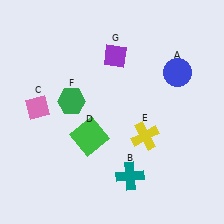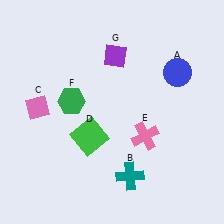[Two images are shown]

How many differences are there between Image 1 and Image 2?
There is 1 difference between the two images.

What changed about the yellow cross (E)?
In Image 1, E is yellow. In Image 2, it changed to pink.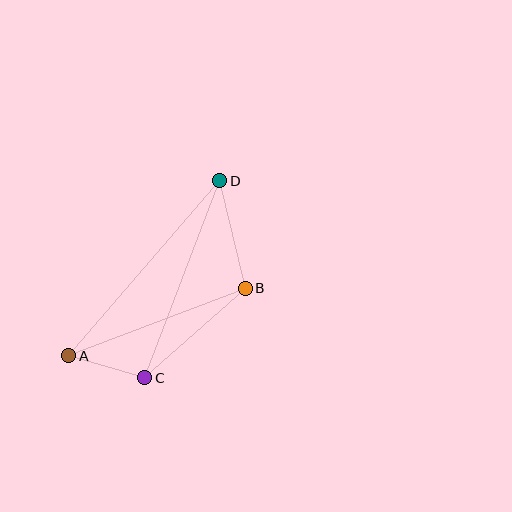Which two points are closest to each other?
Points A and C are closest to each other.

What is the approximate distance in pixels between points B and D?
The distance between B and D is approximately 110 pixels.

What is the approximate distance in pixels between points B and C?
The distance between B and C is approximately 135 pixels.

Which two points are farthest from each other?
Points A and D are farthest from each other.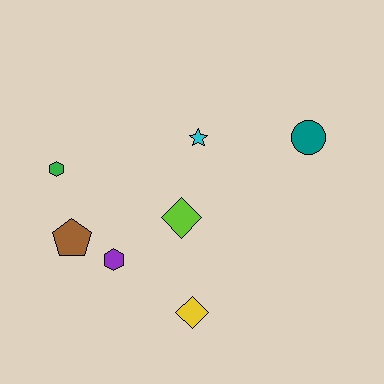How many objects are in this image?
There are 7 objects.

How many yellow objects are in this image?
There is 1 yellow object.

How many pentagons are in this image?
There is 1 pentagon.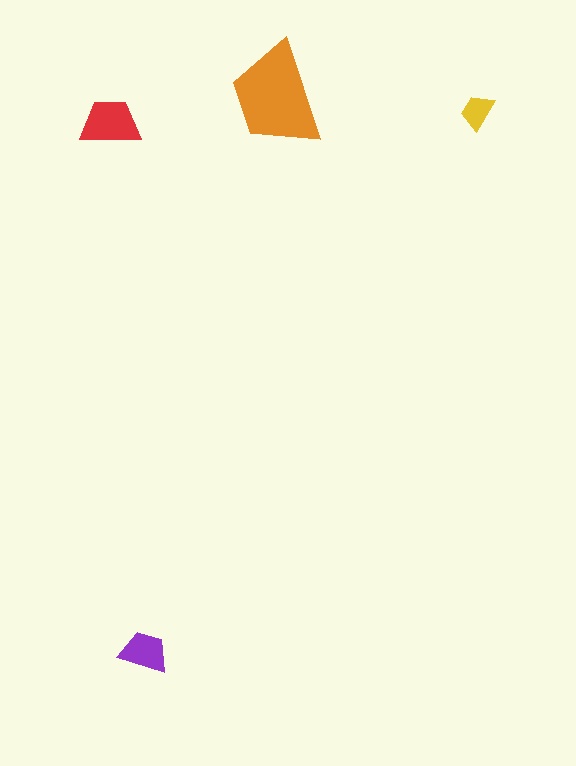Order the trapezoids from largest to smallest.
the orange one, the red one, the purple one, the yellow one.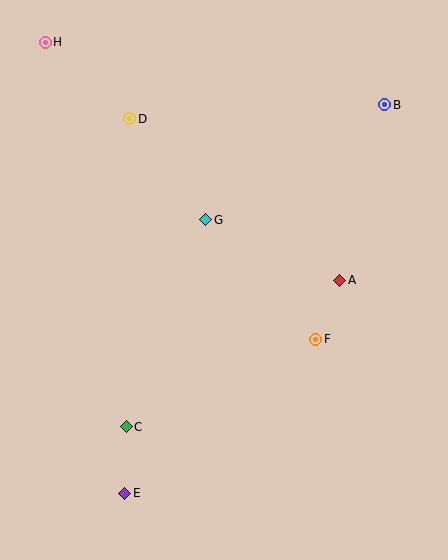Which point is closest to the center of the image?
Point G at (206, 220) is closest to the center.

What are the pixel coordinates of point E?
Point E is at (125, 493).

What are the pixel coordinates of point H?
Point H is at (45, 42).